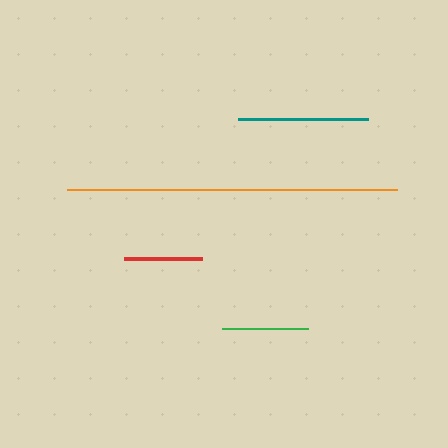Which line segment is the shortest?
The red line is the shortest at approximately 78 pixels.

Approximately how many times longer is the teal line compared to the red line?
The teal line is approximately 1.7 times the length of the red line.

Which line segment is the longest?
The orange line is the longest at approximately 329 pixels.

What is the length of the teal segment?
The teal segment is approximately 129 pixels long.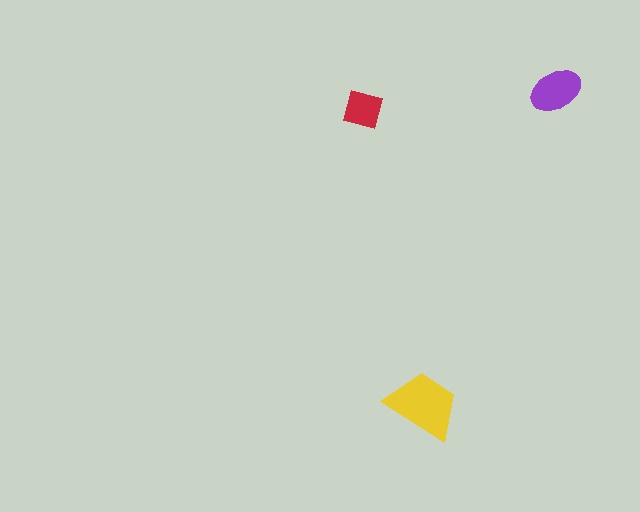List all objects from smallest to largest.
The red diamond, the purple ellipse, the yellow trapezoid.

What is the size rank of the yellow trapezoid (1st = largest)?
1st.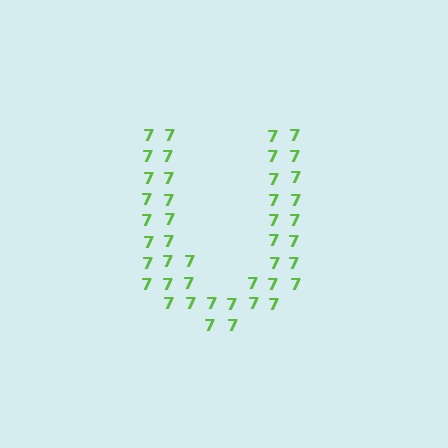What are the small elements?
The small elements are digit 7's.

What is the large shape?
The large shape is the letter U.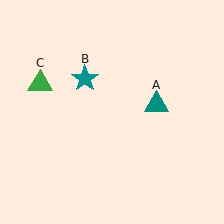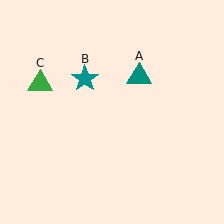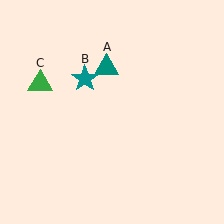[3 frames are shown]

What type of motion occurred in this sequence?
The teal triangle (object A) rotated counterclockwise around the center of the scene.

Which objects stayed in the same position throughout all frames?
Teal star (object B) and green triangle (object C) remained stationary.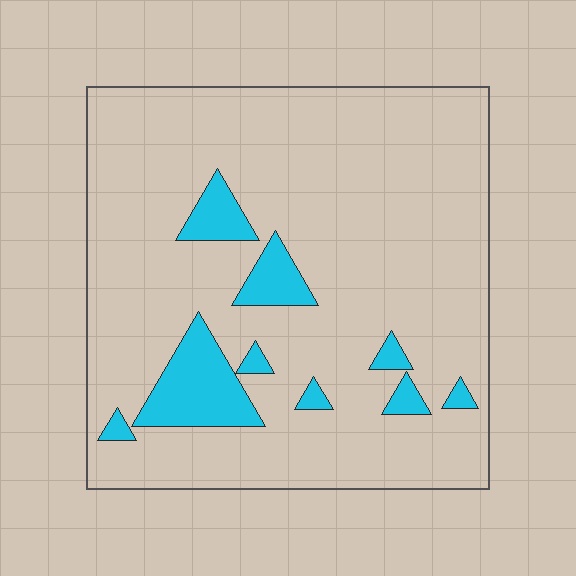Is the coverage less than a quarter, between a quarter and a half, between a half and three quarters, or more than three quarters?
Less than a quarter.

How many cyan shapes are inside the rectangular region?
9.